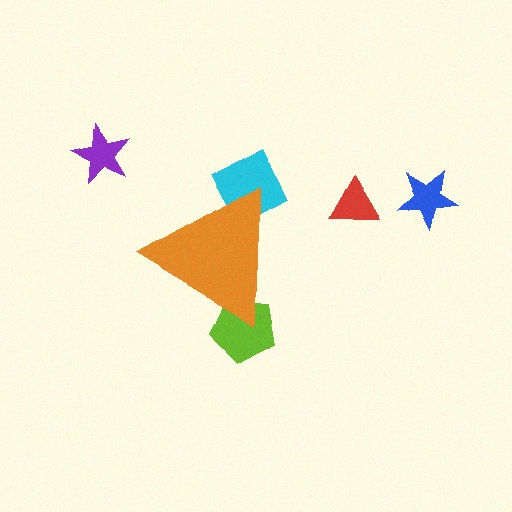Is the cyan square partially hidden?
Yes, the cyan square is partially hidden behind the orange triangle.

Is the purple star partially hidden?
No, the purple star is fully visible.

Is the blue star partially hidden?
No, the blue star is fully visible.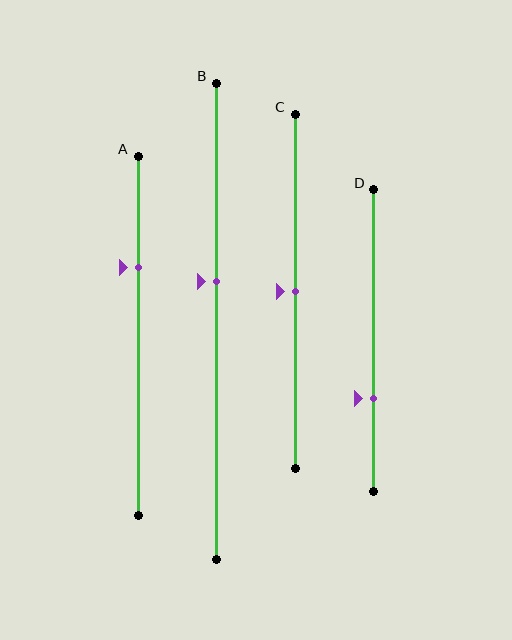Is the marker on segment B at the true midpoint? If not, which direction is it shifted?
No, the marker on segment B is shifted upward by about 8% of the segment length.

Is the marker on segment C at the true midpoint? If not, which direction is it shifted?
Yes, the marker on segment C is at the true midpoint.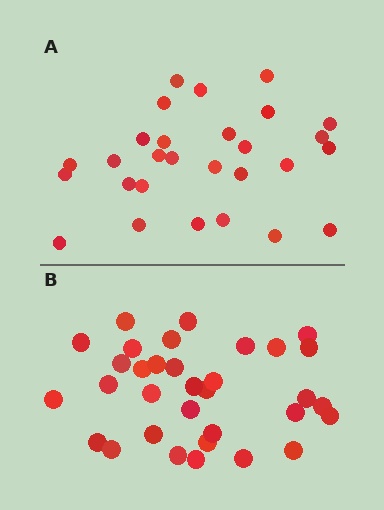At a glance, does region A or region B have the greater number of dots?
Region B (the bottom region) has more dots.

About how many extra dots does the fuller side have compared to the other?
Region B has about 5 more dots than region A.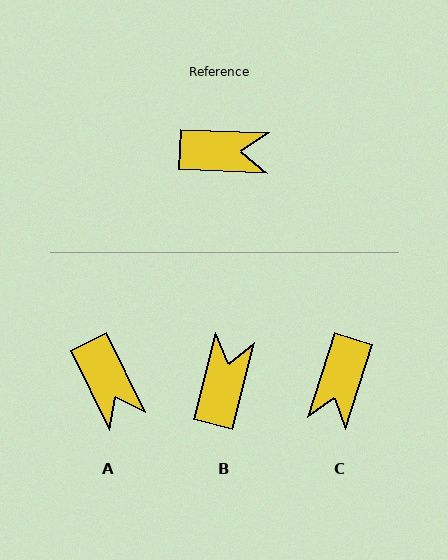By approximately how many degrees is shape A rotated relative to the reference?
Approximately 61 degrees clockwise.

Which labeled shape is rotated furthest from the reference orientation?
C, about 105 degrees away.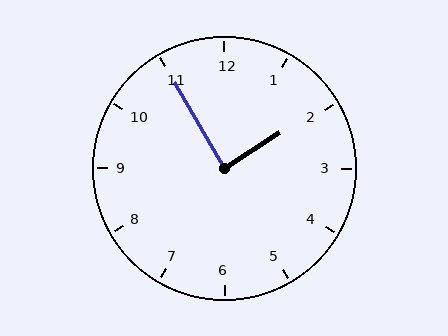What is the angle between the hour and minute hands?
Approximately 88 degrees.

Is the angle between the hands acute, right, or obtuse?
It is right.